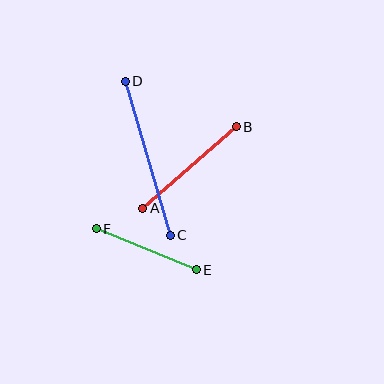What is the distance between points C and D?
The distance is approximately 161 pixels.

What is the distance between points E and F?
The distance is approximately 108 pixels.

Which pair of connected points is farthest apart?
Points C and D are farthest apart.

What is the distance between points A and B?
The distance is approximately 124 pixels.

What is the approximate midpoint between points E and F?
The midpoint is at approximately (146, 249) pixels.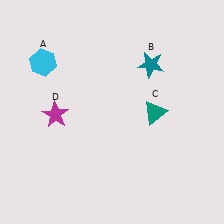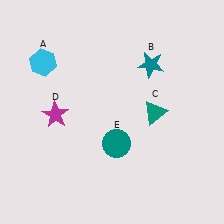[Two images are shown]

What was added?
A teal circle (E) was added in Image 2.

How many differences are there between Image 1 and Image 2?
There is 1 difference between the two images.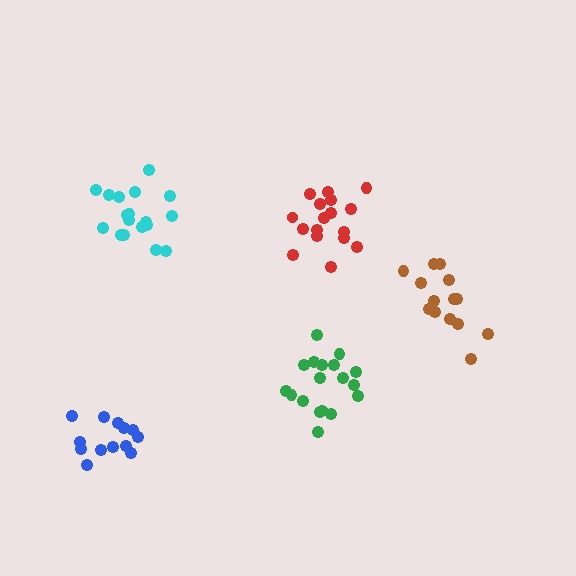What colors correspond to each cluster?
The clusters are colored: green, red, blue, cyan, brown.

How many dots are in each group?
Group 1: 18 dots, Group 2: 17 dots, Group 3: 13 dots, Group 4: 18 dots, Group 5: 14 dots (80 total).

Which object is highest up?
The red cluster is topmost.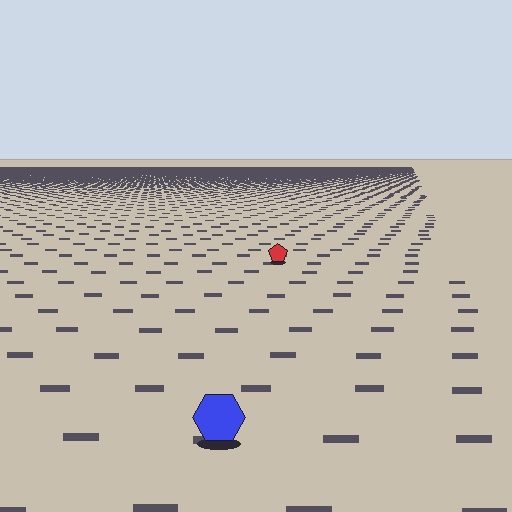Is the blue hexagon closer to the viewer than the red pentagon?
Yes. The blue hexagon is closer — you can tell from the texture gradient: the ground texture is coarser near it.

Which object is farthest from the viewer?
The red pentagon is farthest from the viewer. It appears smaller and the ground texture around it is denser.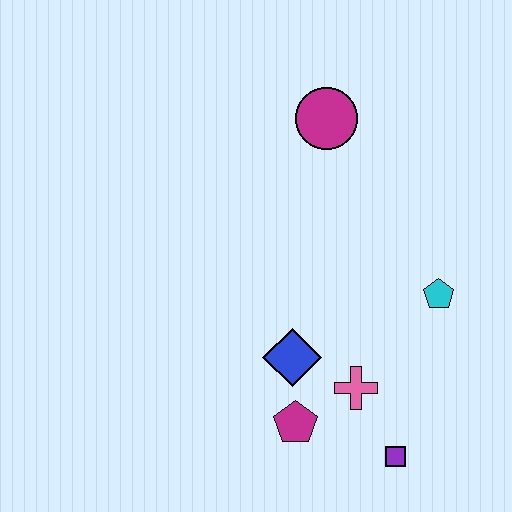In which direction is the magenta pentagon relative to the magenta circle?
The magenta pentagon is below the magenta circle.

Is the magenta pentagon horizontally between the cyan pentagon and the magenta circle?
No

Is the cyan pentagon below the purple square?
No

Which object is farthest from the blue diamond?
The magenta circle is farthest from the blue diamond.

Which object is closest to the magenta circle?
The cyan pentagon is closest to the magenta circle.